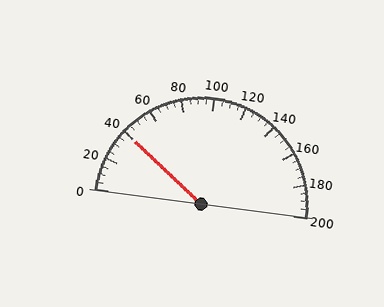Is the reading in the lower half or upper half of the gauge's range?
The reading is in the lower half of the range (0 to 200).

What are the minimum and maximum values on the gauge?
The gauge ranges from 0 to 200.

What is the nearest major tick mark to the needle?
The nearest major tick mark is 40.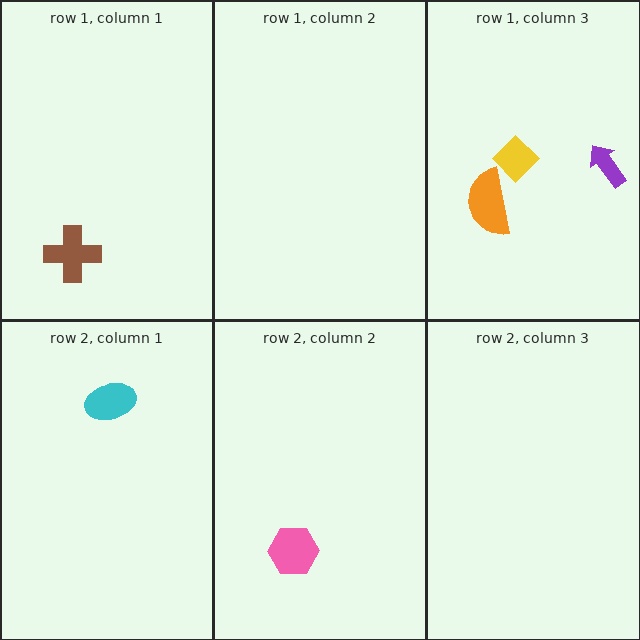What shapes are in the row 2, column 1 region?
The cyan ellipse.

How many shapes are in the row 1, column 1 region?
1.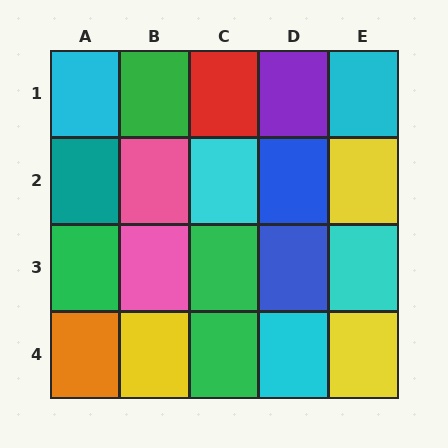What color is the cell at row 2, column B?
Pink.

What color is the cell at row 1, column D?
Purple.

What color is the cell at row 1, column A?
Cyan.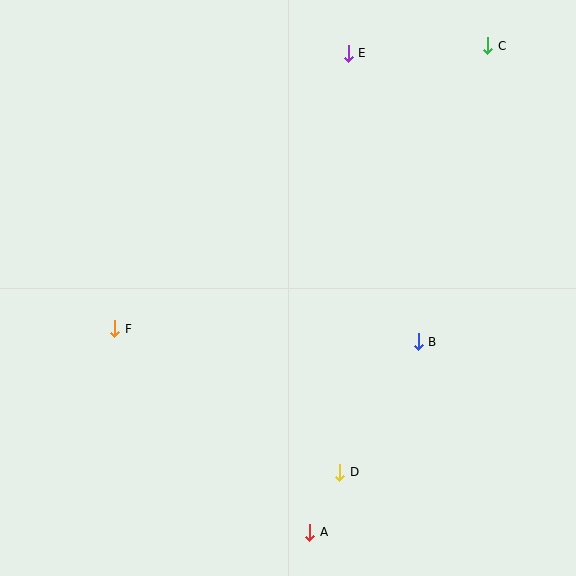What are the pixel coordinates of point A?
Point A is at (310, 532).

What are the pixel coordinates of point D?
Point D is at (340, 472).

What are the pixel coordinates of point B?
Point B is at (418, 342).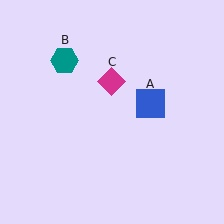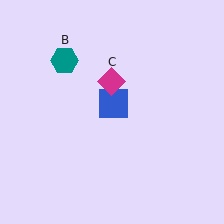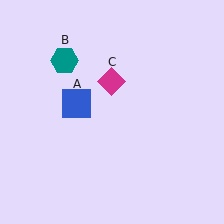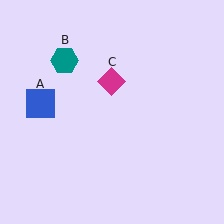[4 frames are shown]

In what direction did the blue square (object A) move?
The blue square (object A) moved left.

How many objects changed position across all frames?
1 object changed position: blue square (object A).